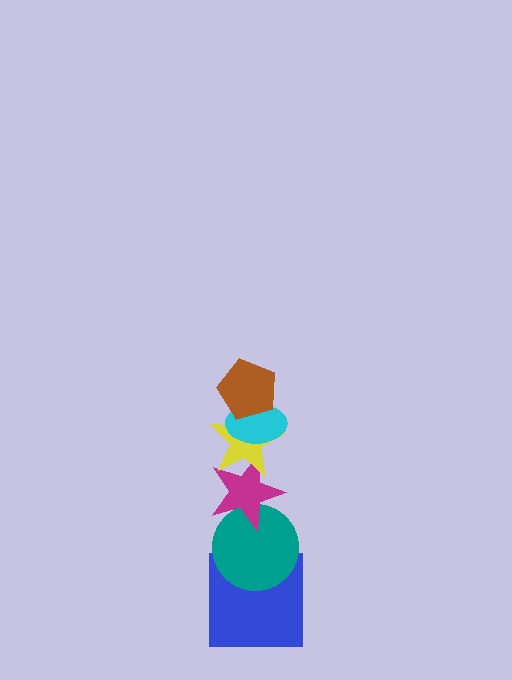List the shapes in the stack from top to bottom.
From top to bottom: the brown pentagon, the cyan ellipse, the yellow star, the magenta star, the teal circle, the blue square.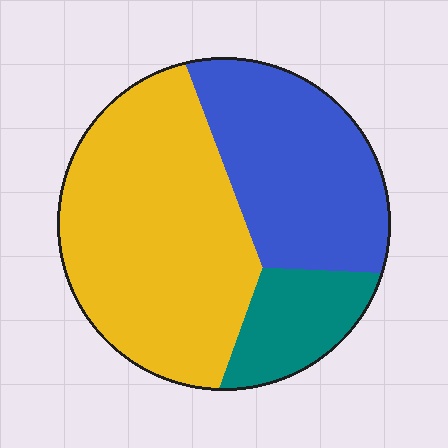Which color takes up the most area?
Yellow, at roughly 50%.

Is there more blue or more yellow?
Yellow.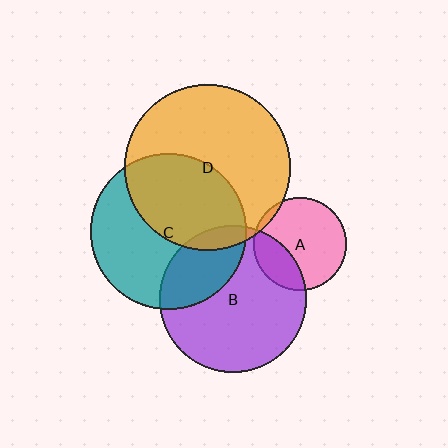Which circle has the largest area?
Circle D (orange).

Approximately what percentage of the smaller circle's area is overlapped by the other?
Approximately 45%.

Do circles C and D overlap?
Yes.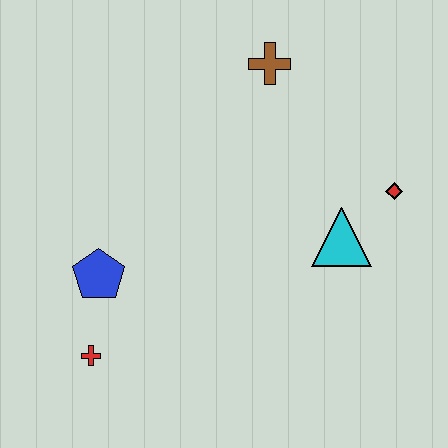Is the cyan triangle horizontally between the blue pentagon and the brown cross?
No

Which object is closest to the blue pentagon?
The red cross is closest to the blue pentagon.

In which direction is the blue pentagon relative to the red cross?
The blue pentagon is above the red cross.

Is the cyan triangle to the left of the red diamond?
Yes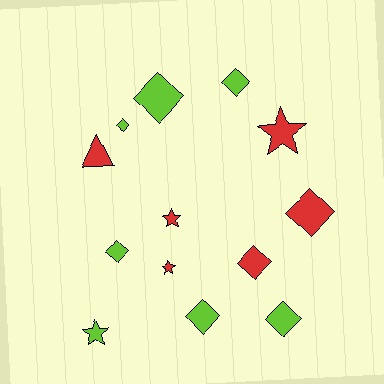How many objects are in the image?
There are 13 objects.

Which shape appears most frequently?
Diamond, with 8 objects.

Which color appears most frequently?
Lime, with 7 objects.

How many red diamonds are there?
There are 2 red diamonds.